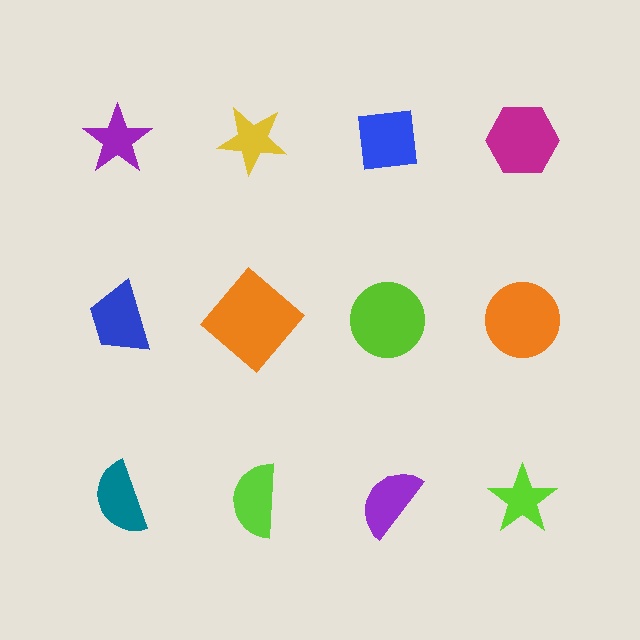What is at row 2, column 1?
A blue trapezoid.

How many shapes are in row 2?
4 shapes.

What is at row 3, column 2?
A lime semicircle.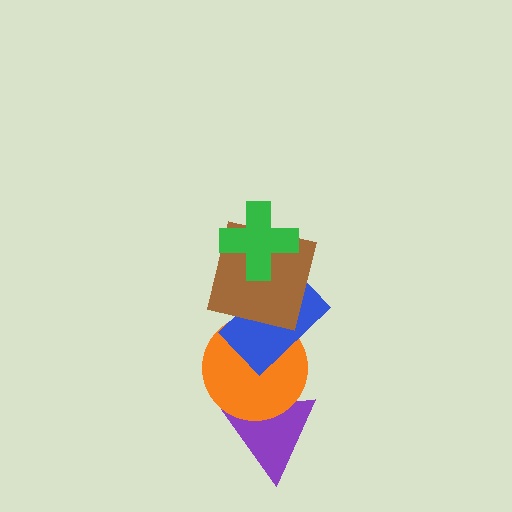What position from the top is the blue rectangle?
The blue rectangle is 3rd from the top.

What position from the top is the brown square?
The brown square is 2nd from the top.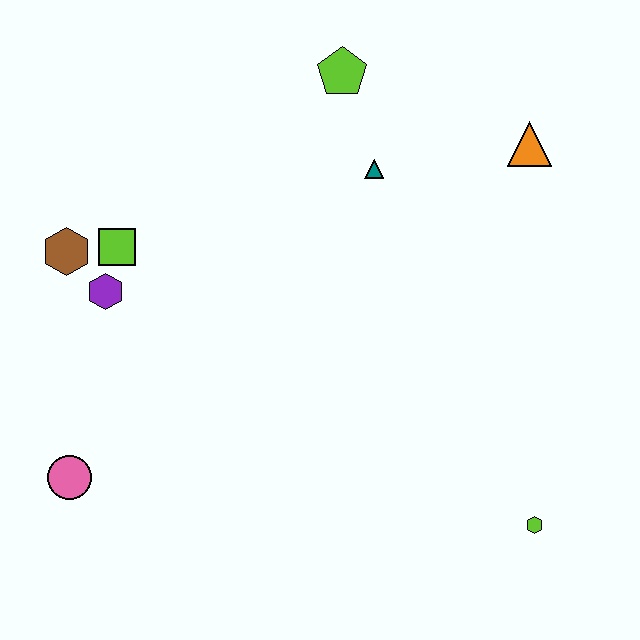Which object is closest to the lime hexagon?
The orange triangle is closest to the lime hexagon.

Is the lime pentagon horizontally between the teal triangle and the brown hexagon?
Yes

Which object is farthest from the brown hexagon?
The lime hexagon is farthest from the brown hexagon.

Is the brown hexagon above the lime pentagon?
No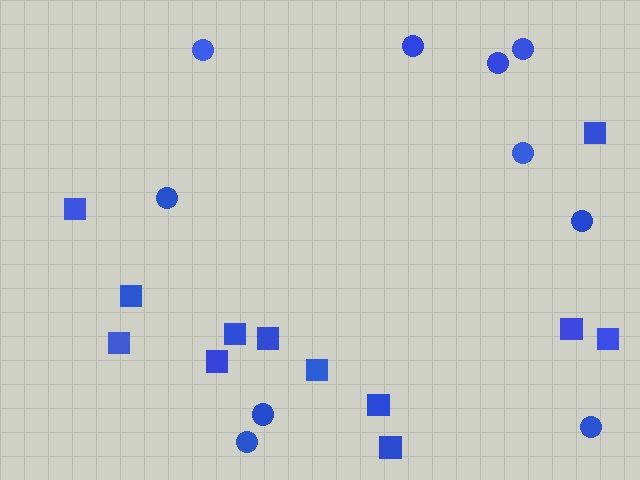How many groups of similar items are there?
There are 2 groups: one group of squares (12) and one group of circles (10).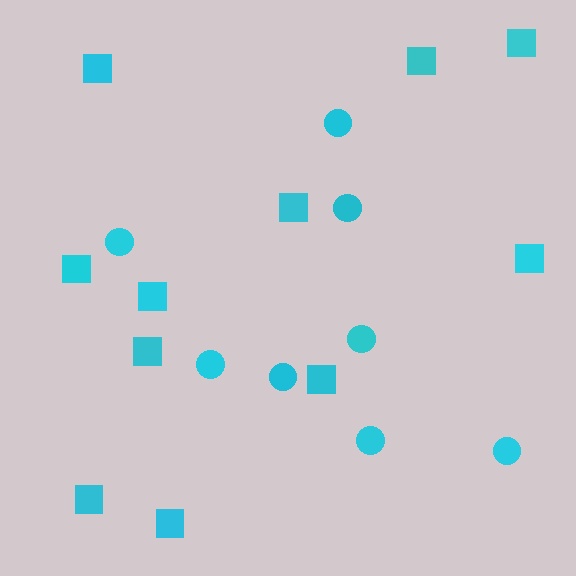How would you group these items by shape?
There are 2 groups: one group of circles (8) and one group of squares (11).